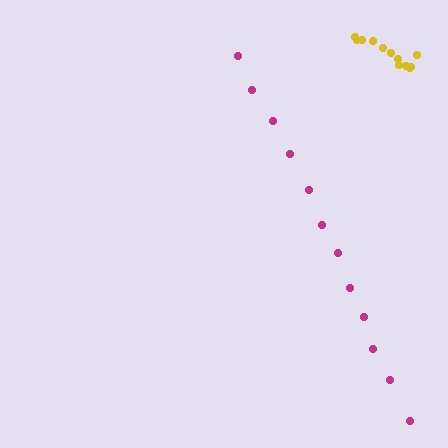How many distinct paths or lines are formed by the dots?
There are 2 distinct paths.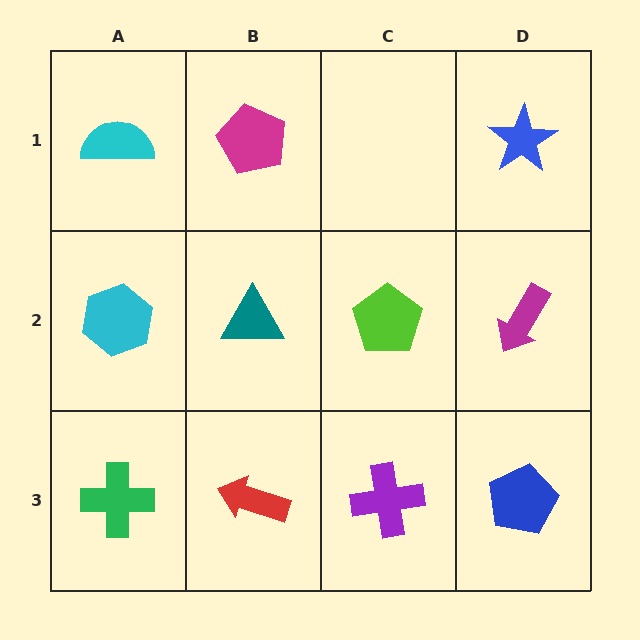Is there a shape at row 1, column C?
No, that cell is empty.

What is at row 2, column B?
A teal triangle.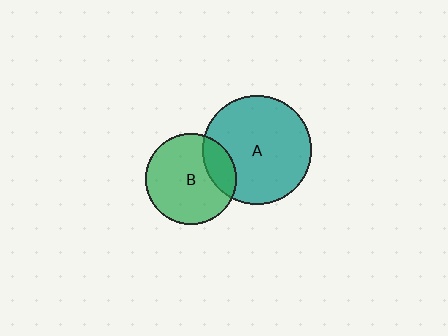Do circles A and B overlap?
Yes.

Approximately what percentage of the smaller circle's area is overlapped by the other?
Approximately 20%.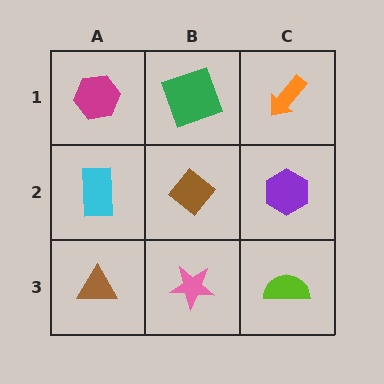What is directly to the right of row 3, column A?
A pink star.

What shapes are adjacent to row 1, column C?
A purple hexagon (row 2, column C), a green square (row 1, column B).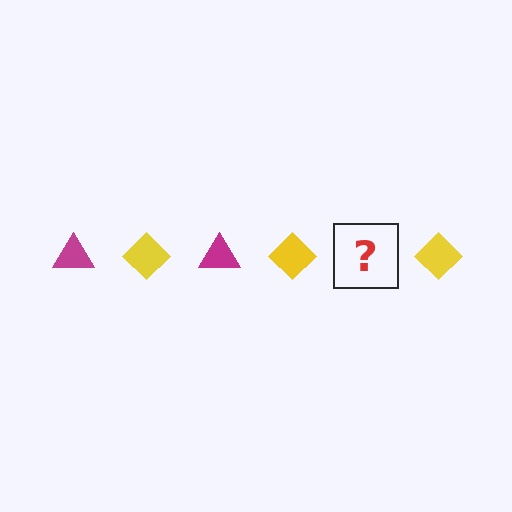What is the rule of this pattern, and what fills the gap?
The rule is that the pattern alternates between magenta triangle and yellow diamond. The gap should be filled with a magenta triangle.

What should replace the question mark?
The question mark should be replaced with a magenta triangle.